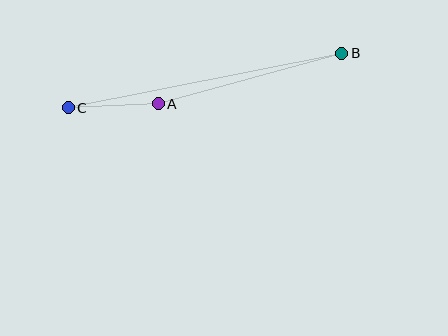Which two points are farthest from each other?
Points B and C are farthest from each other.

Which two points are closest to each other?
Points A and C are closest to each other.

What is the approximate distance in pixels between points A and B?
The distance between A and B is approximately 190 pixels.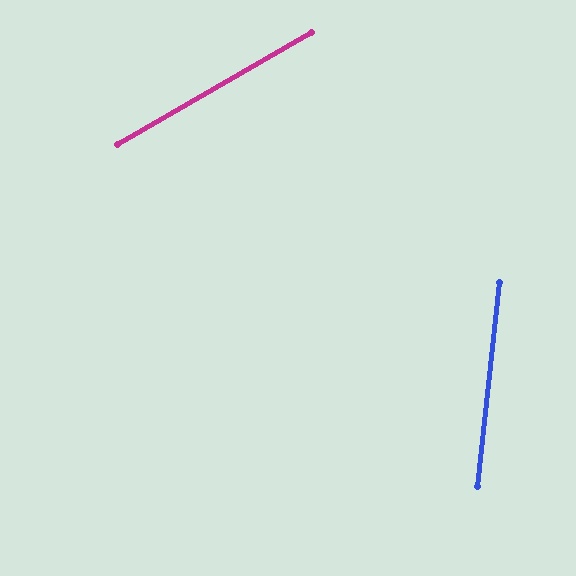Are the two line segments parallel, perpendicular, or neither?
Neither parallel nor perpendicular — they differ by about 54°.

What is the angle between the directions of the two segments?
Approximately 54 degrees.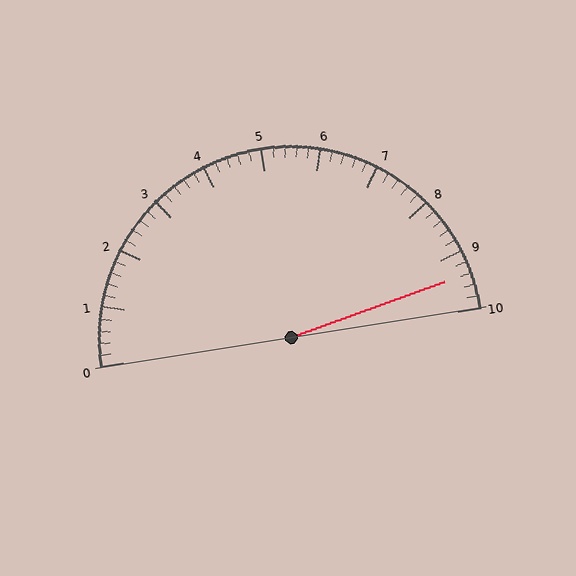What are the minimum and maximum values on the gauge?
The gauge ranges from 0 to 10.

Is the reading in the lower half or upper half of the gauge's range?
The reading is in the upper half of the range (0 to 10).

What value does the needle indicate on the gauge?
The needle indicates approximately 9.4.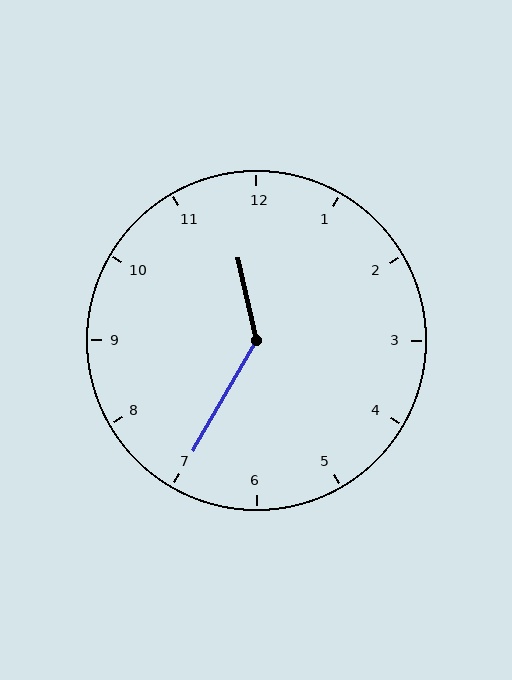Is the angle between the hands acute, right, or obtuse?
It is obtuse.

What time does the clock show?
11:35.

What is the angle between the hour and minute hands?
Approximately 138 degrees.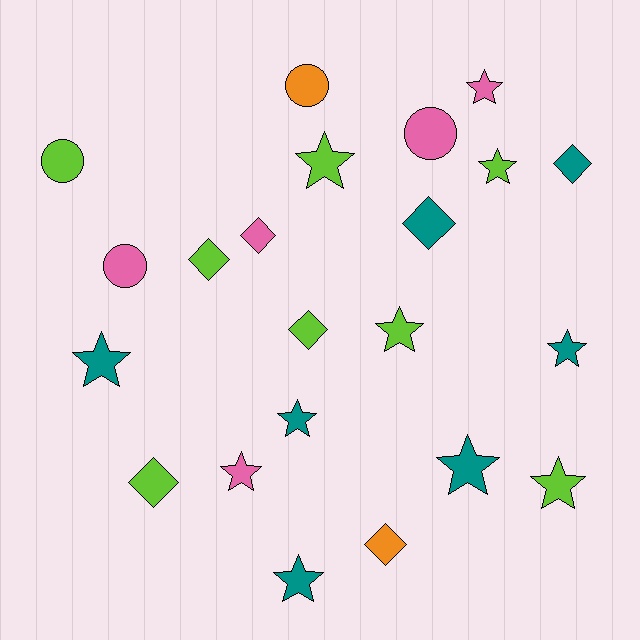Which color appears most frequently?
Lime, with 8 objects.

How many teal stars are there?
There are 5 teal stars.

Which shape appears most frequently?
Star, with 11 objects.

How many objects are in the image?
There are 22 objects.